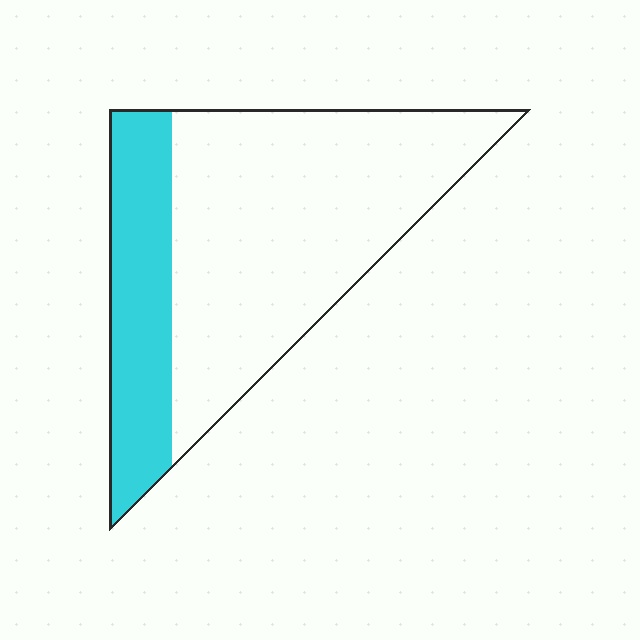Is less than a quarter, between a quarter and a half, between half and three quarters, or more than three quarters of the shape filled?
Between a quarter and a half.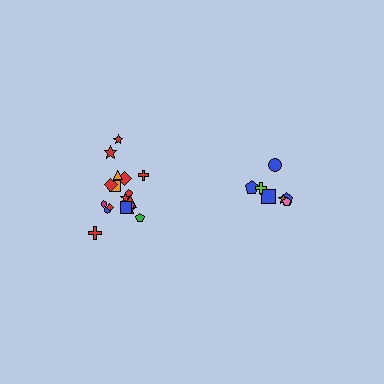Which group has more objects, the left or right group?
The left group.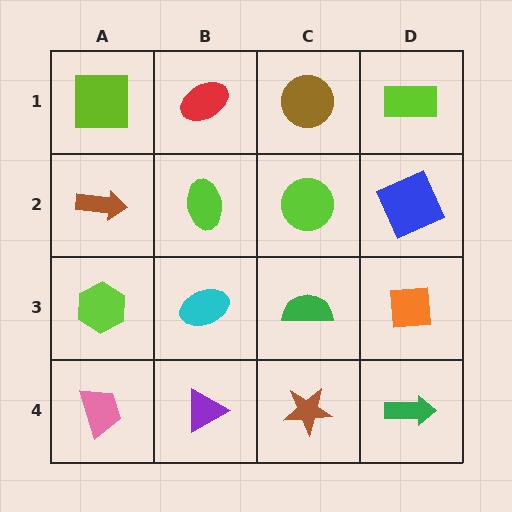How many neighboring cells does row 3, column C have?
4.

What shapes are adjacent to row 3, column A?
A brown arrow (row 2, column A), a pink trapezoid (row 4, column A), a cyan ellipse (row 3, column B).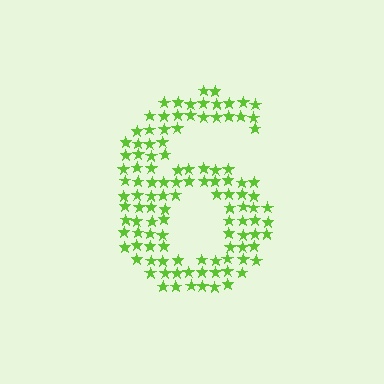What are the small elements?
The small elements are stars.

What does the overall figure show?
The overall figure shows the digit 6.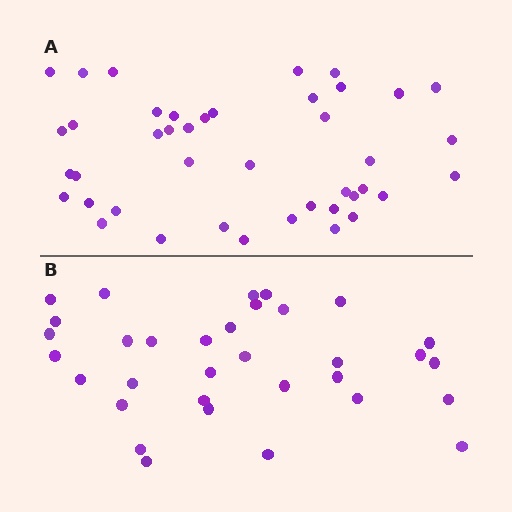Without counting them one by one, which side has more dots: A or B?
Region A (the top region) has more dots.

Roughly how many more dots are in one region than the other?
Region A has roughly 8 or so more dots than region B.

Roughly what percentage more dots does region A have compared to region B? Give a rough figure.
About 25% more.